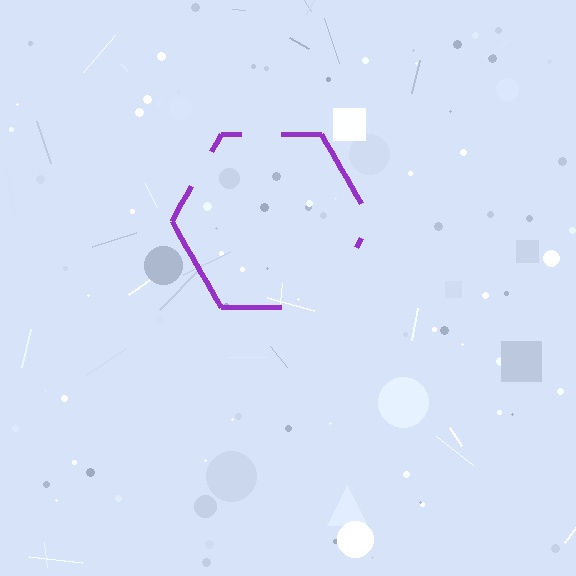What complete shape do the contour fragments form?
The contour fragments form a hexagon.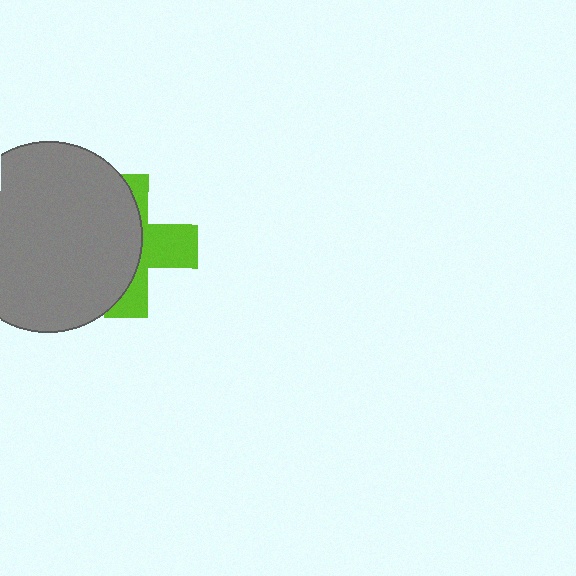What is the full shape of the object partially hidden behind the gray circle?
The partially hidden object is a lime cross.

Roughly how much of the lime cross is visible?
A small part of it is visible (roughly 41%).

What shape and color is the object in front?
The object in front is a gray circle.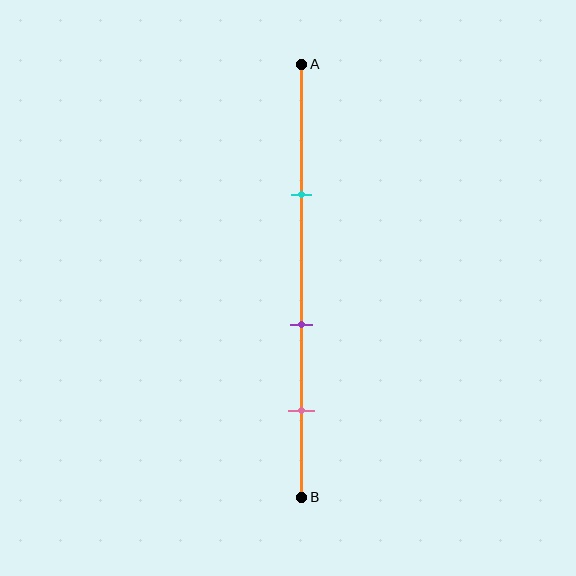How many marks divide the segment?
There are 3 marks dividing the segment.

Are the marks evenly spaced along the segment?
Yes, the marks are approximately evenly spaced.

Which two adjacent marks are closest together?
The purple and pink marks are the closest adjacent pair.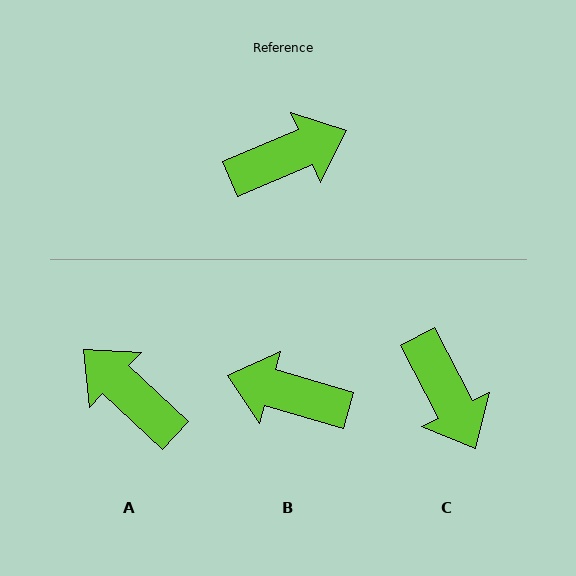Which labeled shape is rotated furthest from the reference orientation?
B, about 141 degrees away.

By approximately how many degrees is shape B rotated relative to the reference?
Approximately 141 degrees counter-clockwise.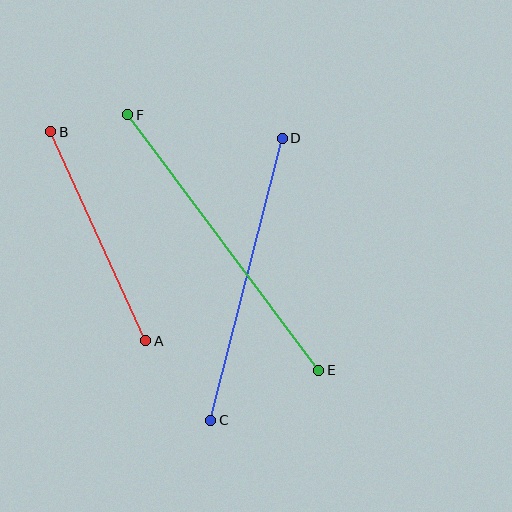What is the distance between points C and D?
The distance is approximately 291 pixels.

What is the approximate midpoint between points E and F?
The midpoint is at approximately (223, 242) pixels.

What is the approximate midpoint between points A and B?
The midpoint is at approximately (98, 236) pixels.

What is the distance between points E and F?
The distance is approximately 319 pixels.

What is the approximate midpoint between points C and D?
The midpoint is at approximately (246, 279) pixels.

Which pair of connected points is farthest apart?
Points E and F are farthest apart.